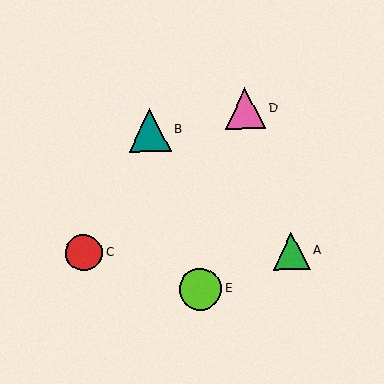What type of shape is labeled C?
Shape C is a red circle.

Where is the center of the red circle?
The center of the red circle is at (84, 253).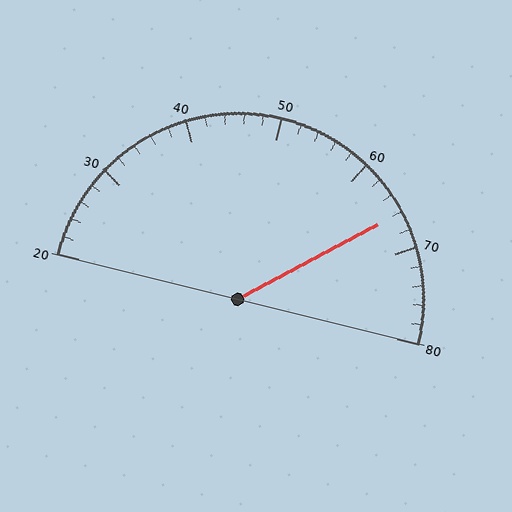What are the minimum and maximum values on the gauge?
The gauge ranges from 20 to 80.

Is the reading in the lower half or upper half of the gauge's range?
The reading is in the upper half of the range (20 to 80).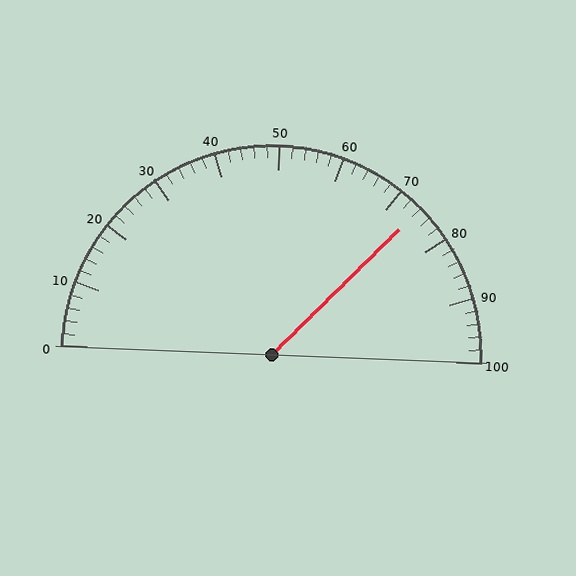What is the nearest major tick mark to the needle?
The nearest major tick mark is 70.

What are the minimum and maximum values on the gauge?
The gauge ranges from 0 to 100.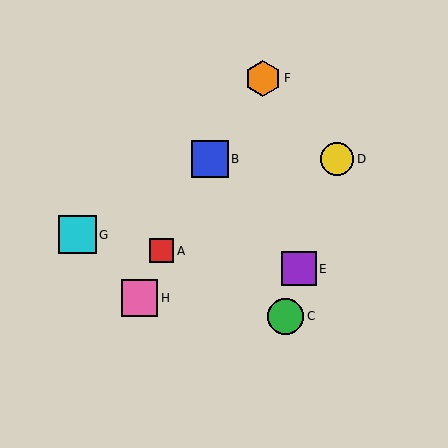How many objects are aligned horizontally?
2 objects (B, D) are aligned horizontally.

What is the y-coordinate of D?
Object D is at y≈159.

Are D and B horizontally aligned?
Yes, both are at y≈159.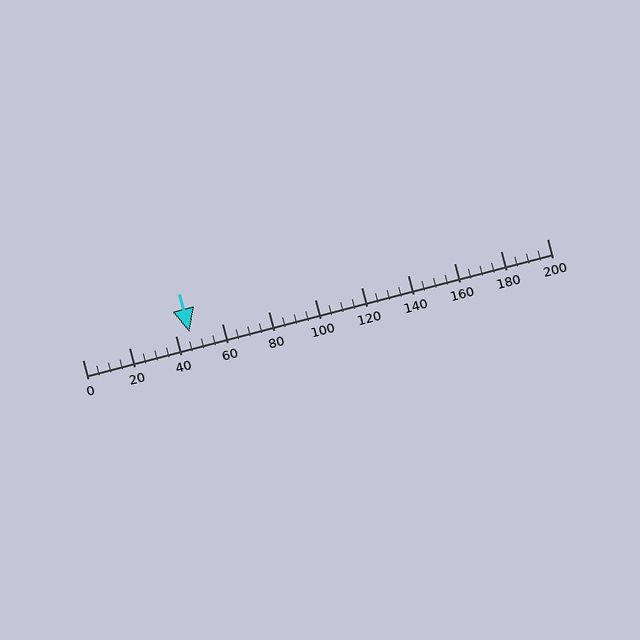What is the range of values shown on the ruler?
The ruler shows values from 0 to 200.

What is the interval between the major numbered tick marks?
The major tick marks are spaced 20 units apart.